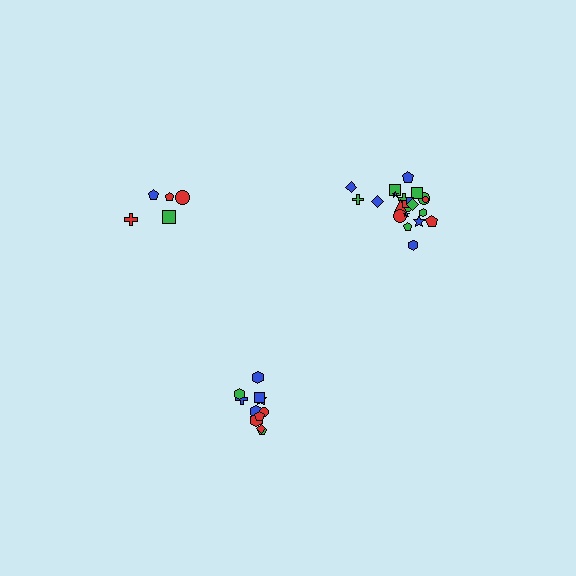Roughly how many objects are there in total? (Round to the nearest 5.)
Roughly 40 objects in total.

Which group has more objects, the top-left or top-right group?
The top-right group.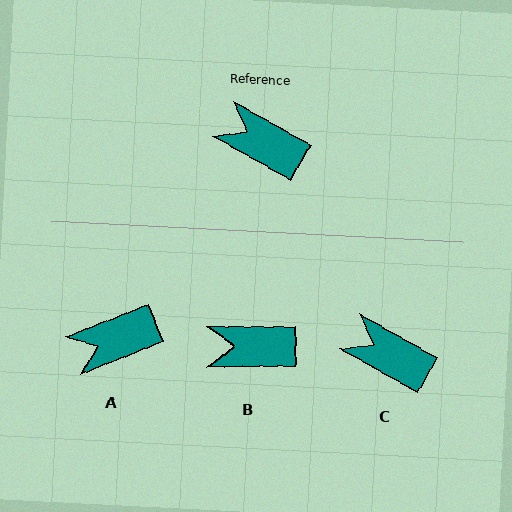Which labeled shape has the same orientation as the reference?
C.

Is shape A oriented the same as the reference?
No, it is off by about 51 degrees.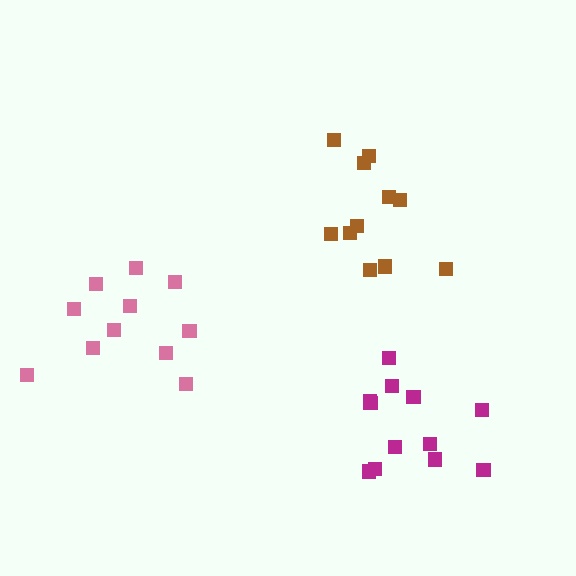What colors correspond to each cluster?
The clusters are colored: magenta, pink, brown.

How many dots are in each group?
Group 1: 12 dots, Group 2: 11 dots, Group 3: 11 dots (34 total).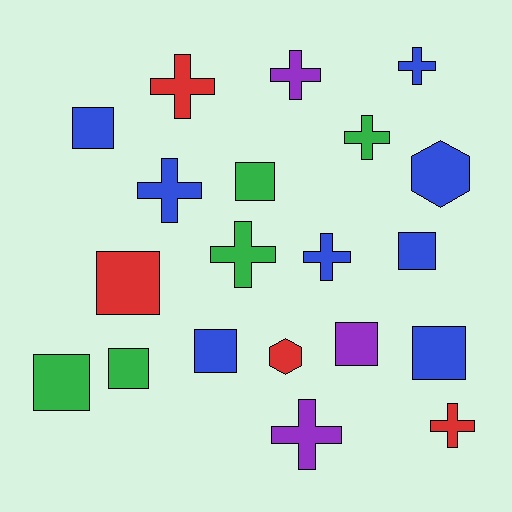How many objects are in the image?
There are 20 objects.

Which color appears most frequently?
Blue, with 8 objects.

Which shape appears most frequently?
Cross, with 9 objects.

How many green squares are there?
There are 3 green squares.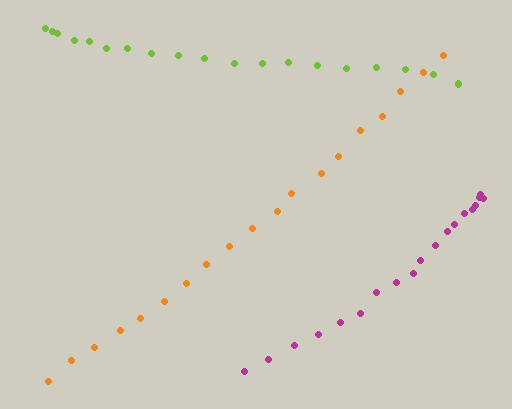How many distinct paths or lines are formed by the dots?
There are 3 distinct paths.